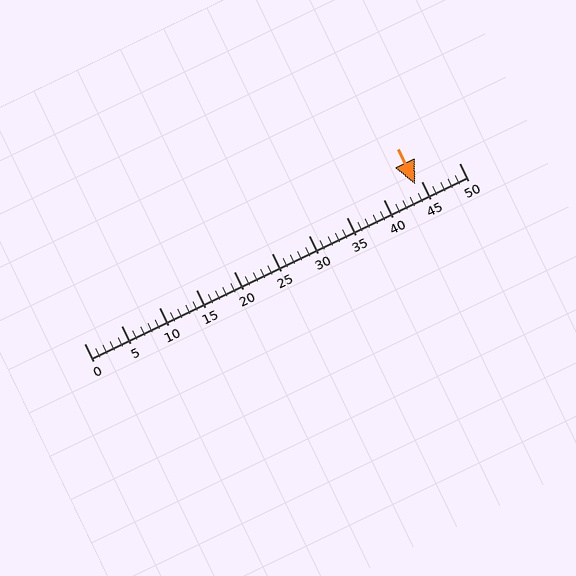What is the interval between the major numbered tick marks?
The major tick marks are spaced 5 units apart.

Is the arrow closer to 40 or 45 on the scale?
The arrow is closer to 45.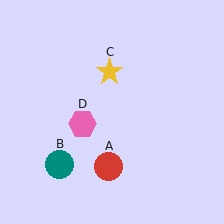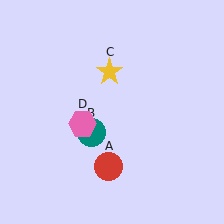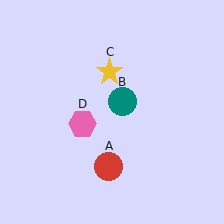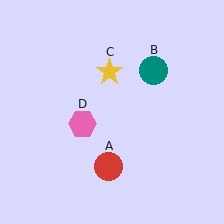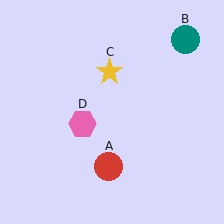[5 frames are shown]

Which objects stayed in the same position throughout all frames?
Red circle (object A) and yellow star (object C) and pink hexagon (object D) remained stationary.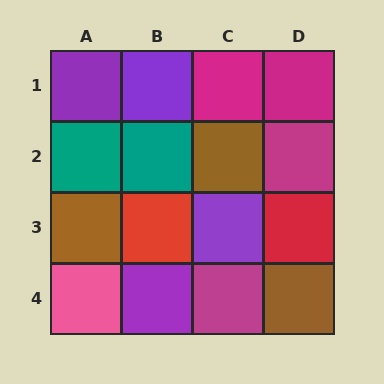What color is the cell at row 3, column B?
Red.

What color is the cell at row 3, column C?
Purple.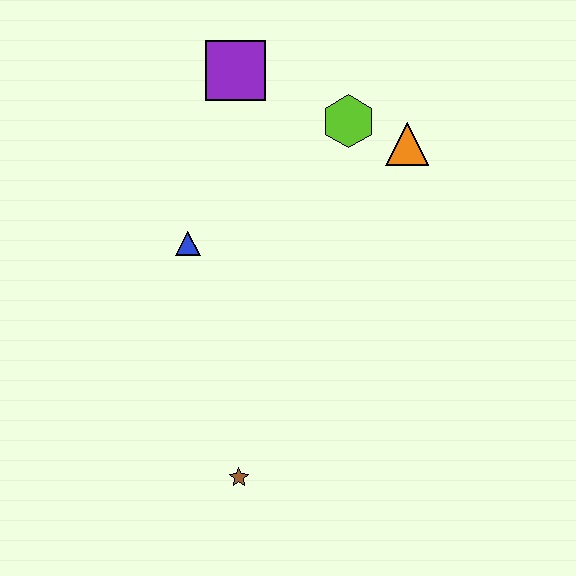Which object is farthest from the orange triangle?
The brown star is farthest from the orange triangle.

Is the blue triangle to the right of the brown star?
No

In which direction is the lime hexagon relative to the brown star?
The lime hexagon is above the brown star.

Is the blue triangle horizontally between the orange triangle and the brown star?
No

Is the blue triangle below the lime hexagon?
Yes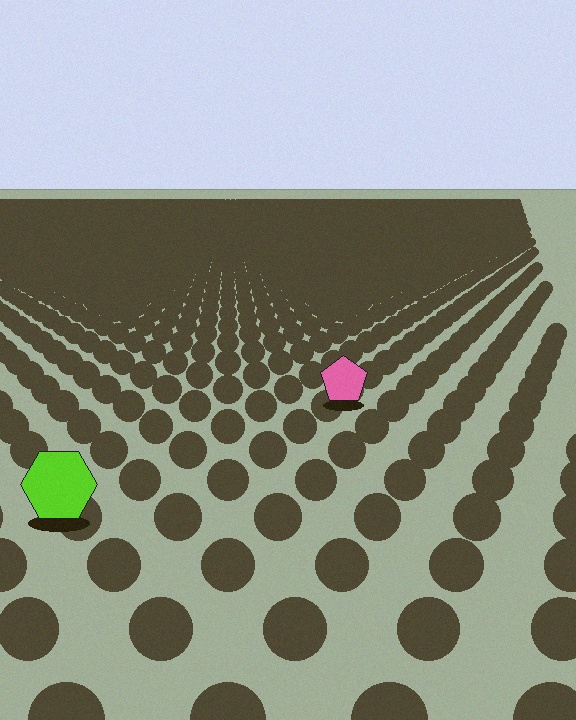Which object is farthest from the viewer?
The pink pentagon is farthest from the viewer. It appears smaller and the ground texture around it is denser.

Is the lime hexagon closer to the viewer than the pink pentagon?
Yes. The lime hexagon is closer — you can tell from the texture gradient: the ground texture is coarser near it.